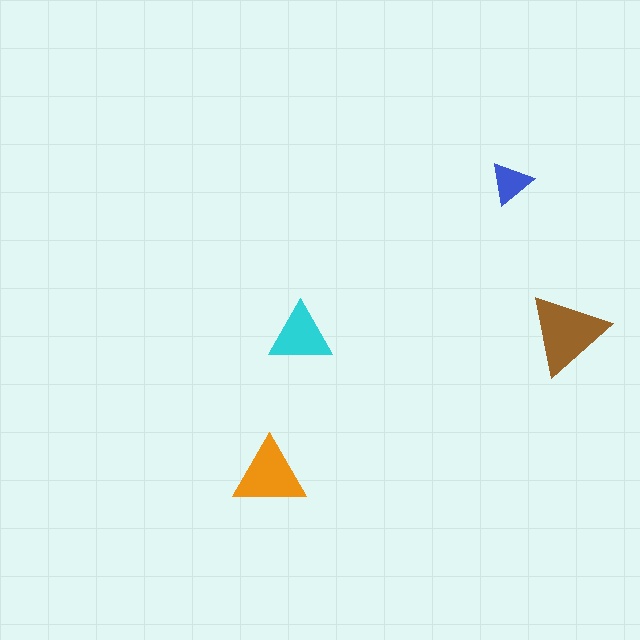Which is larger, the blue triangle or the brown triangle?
The brown one.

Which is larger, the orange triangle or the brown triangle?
The brown one.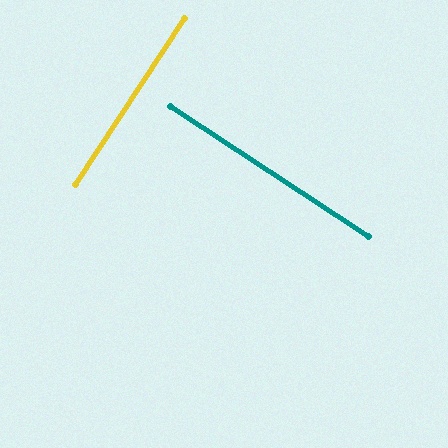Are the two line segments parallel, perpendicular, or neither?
Perpendicular — they meet at approximately 90°.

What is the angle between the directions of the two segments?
Approximately 90 degrees.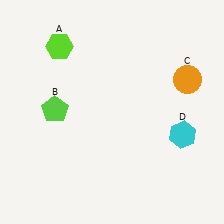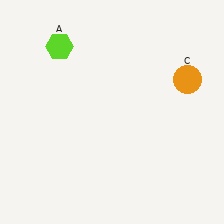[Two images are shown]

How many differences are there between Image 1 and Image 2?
There are 2 differences between the two images.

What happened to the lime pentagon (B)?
The lime pentagon (B) was removed in Image 2. It was in the top-left area of Image 1.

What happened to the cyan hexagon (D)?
The cyan hexagon (D) was removed in Image 2. It was in the bottom-right area of Image 1.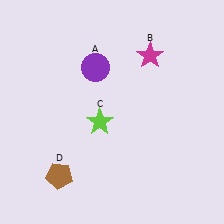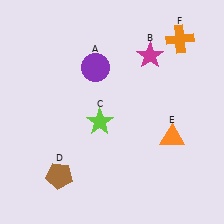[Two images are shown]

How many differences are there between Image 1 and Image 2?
There are 2 differences between the two images.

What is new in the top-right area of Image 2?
An orange cross (F) was added in the top-right area of Image 2.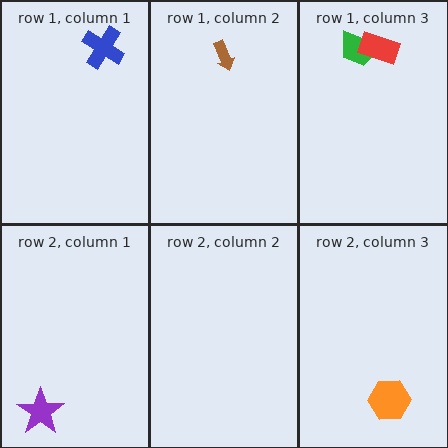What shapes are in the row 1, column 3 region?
The green trapezoid, the red rectangle.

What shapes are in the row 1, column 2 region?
The brown arrow.